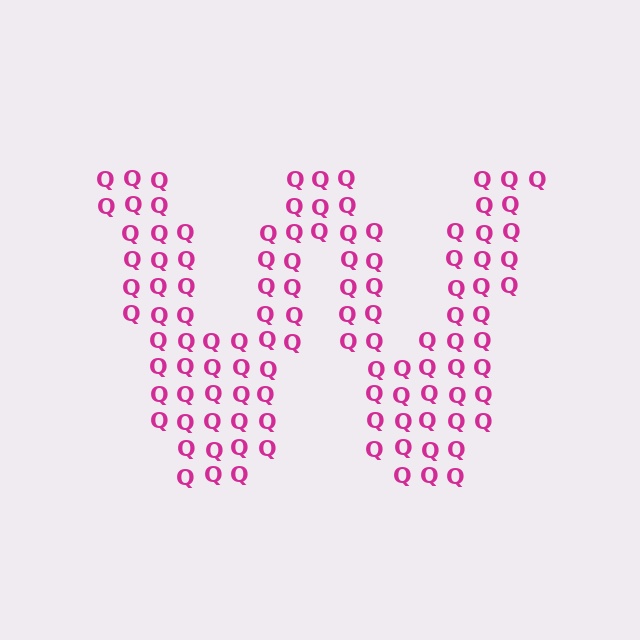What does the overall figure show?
The overall figure shows the letter W.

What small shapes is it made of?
It is made of small letter Q's.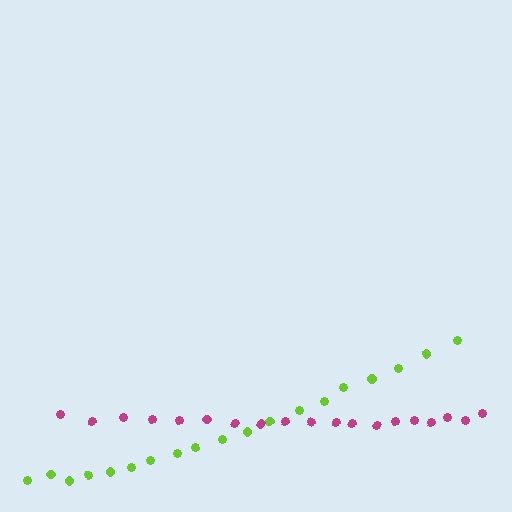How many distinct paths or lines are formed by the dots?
There are 2 distinct paths.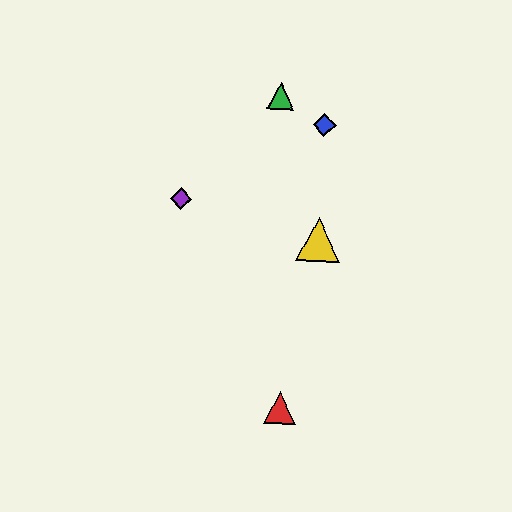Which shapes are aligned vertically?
The blue diamond, the yellow triangle are aligned vertically.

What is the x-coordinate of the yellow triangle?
The yellow triangle is at x≈319.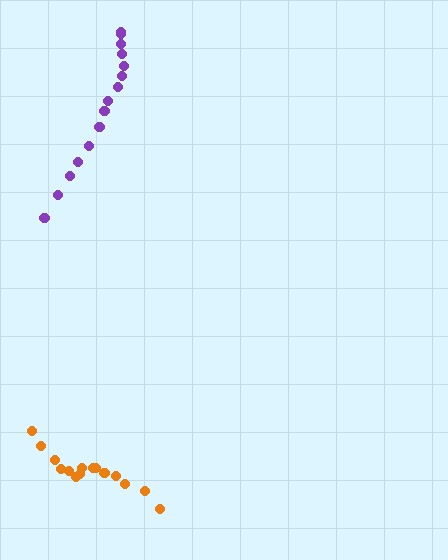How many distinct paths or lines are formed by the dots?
There are 2 distinct paths.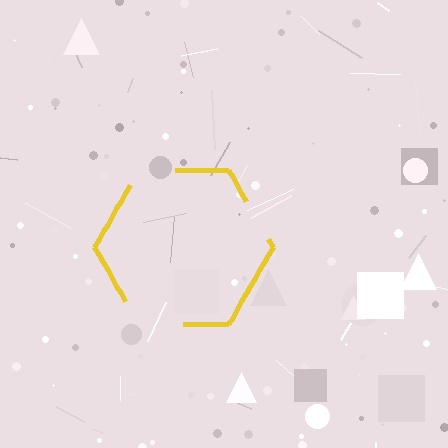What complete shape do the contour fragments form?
The contour fragments form a hexagon.